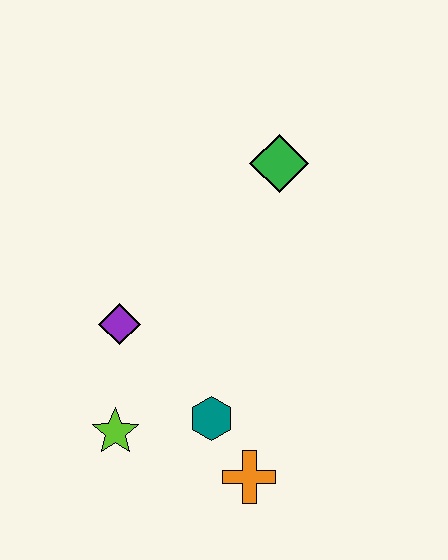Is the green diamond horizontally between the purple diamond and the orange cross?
No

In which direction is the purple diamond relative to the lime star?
The purple diamond is above the lime star.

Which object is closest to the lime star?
The teal hexagon is closest to the lime star.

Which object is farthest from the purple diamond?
The green diamond is farthest from the purple diamond.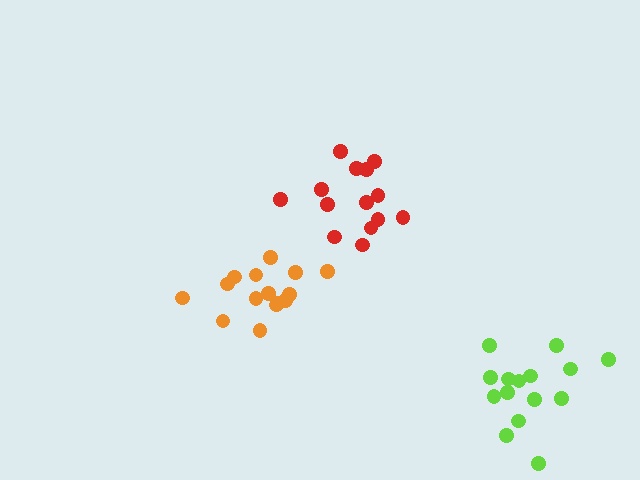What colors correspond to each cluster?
The clusters are colored: orange, lime, red.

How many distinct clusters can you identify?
There are 3 distinct clusters.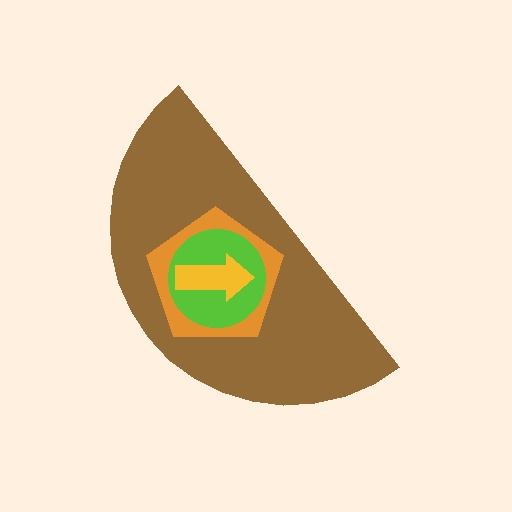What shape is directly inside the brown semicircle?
The orange pentagon.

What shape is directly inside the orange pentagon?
The lime circle.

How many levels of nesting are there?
4.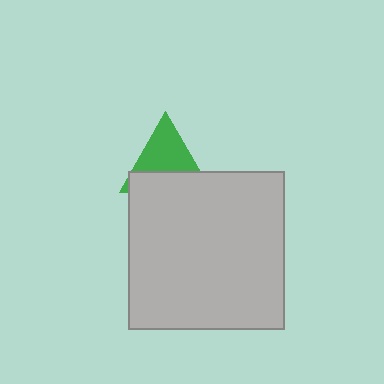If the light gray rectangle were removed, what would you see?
You would see the complete green triangle.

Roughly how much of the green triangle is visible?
About half of it is visible (roughly 56%).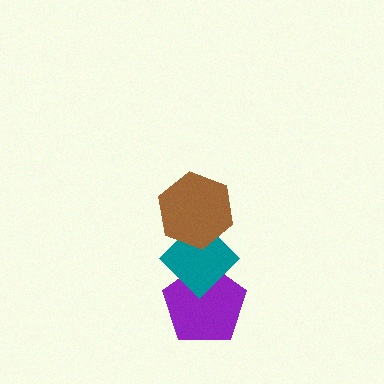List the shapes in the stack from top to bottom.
From top to bottom: the brown hexagon, the teal diamond, the purple pentagon.